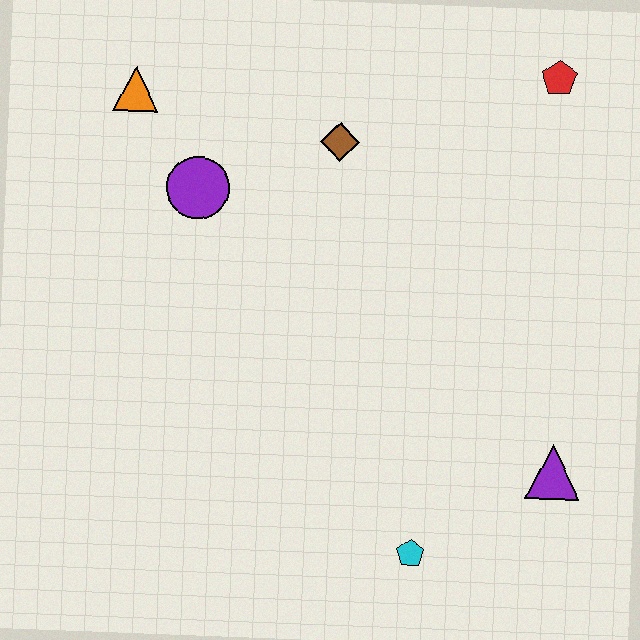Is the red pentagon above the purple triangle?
Yes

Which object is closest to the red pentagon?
The brown diamond is closest to the red pentagon.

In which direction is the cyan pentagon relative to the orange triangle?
The cyan pentagon is below the orange triangle.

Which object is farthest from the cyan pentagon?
The orange triangle is farthest from the cyan pentagon.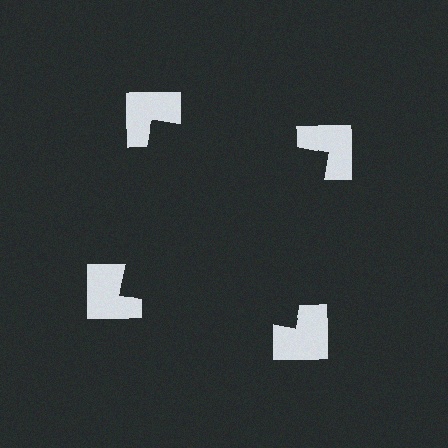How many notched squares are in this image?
There are 4 — one at each vertex of the illusory square.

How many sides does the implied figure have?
4 sides.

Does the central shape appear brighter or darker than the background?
It typically appears slightly darker than the background, even though no actual brightness change is drawn.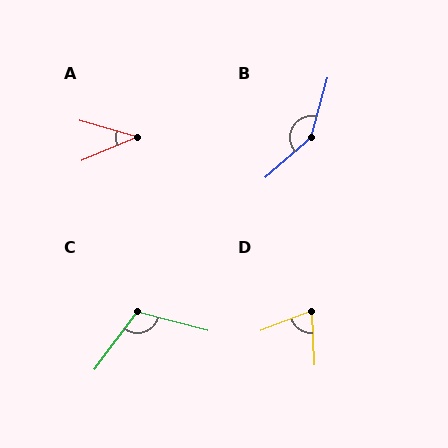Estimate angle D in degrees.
Approximately 71 degrees.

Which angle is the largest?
B, at approximately 147 degrees.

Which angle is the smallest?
A, at approximately 39 degrees.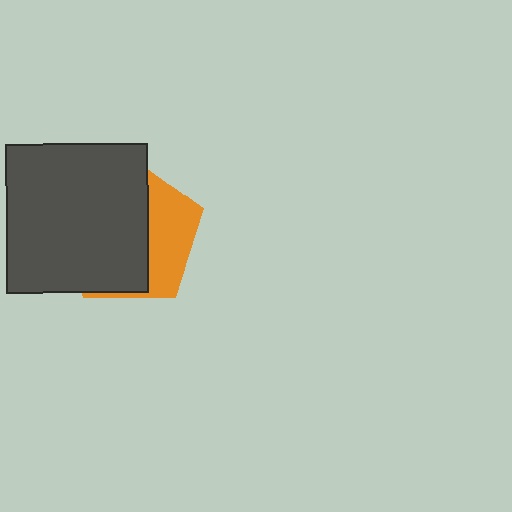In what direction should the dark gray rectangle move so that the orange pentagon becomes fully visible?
The dark gray rectangle should move left. That is the shortest direction to clear the overlap and leave the orange pentagon fully visible.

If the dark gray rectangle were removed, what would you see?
You would see the complete orange pentagon.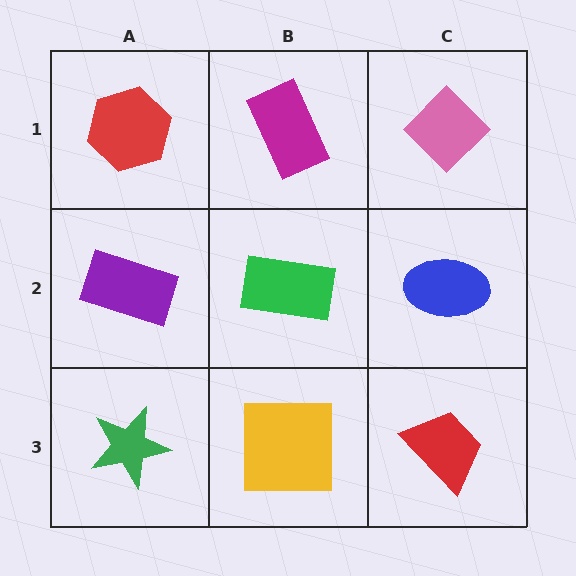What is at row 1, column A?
A red hexagon.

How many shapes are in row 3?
3 shapes.